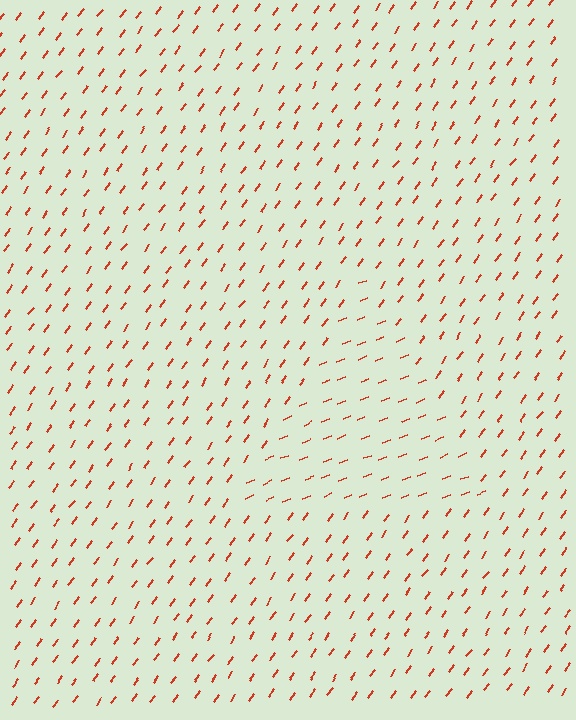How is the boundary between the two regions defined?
The boundary is defined purely by a change in line orientation (approximately 32 degrees difference). All lines are the same color and thickness.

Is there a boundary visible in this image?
Yes, there is a texture boundary formed by a change in line orientation.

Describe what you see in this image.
The image is filled with small red line segments. A triangle region in the image has lines oriented differently from the surrounding lines, creating a visible texture boundary.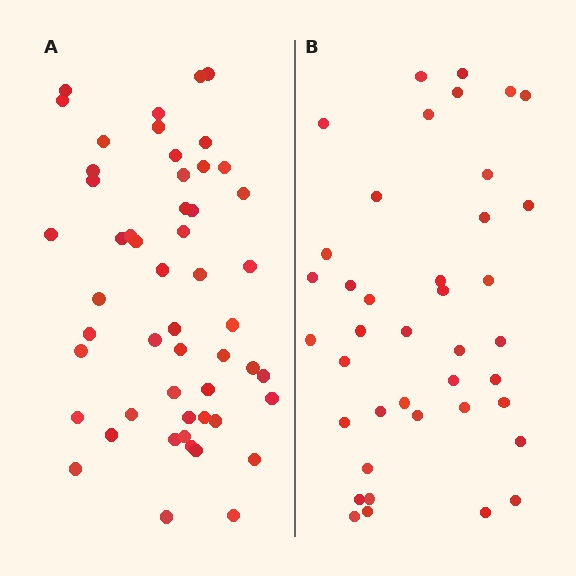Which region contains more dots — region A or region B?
Region A (the left region) has more dots.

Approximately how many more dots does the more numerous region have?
Region A has roughly 12 or so more dots than region B.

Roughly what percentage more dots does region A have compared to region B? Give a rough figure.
About 30% more.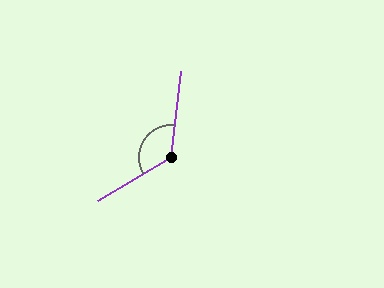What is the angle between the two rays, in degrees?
Approximately 127 degrees.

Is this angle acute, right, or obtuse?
It is obtuse.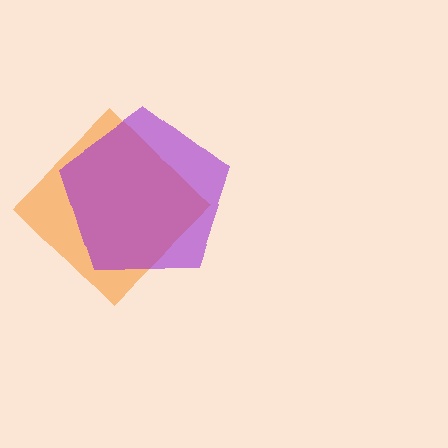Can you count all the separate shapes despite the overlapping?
Yes, there are 2 separate shapes.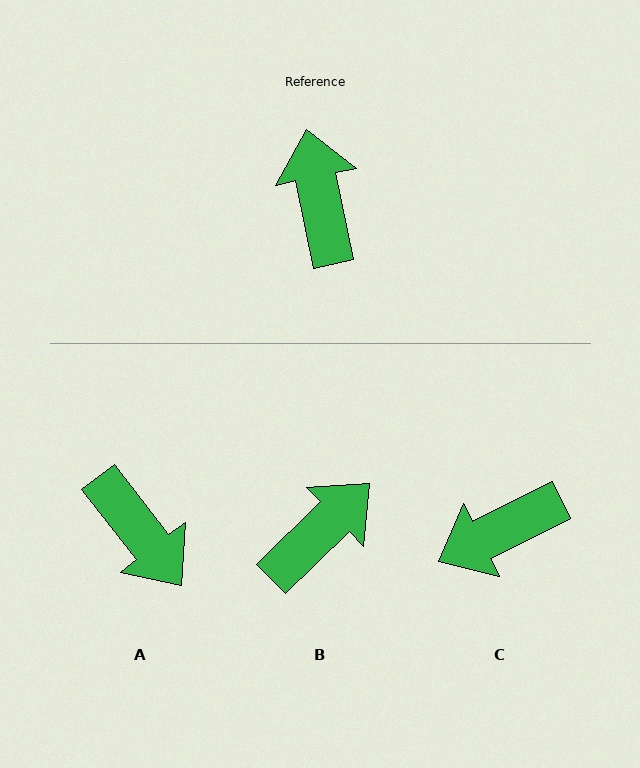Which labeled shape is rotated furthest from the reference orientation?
A, about 154 degrees away.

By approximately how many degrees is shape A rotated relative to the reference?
Approximately 154 degrees clockwise.